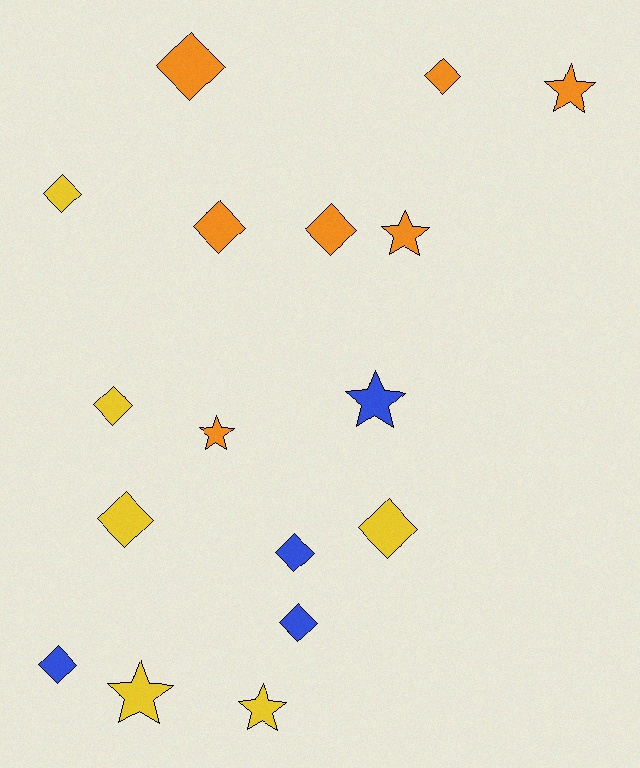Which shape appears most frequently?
Diamond, with 11 objects.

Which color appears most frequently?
Orange, with 7 objects.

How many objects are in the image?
There are 17 objects.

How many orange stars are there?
There are 3 orange stars.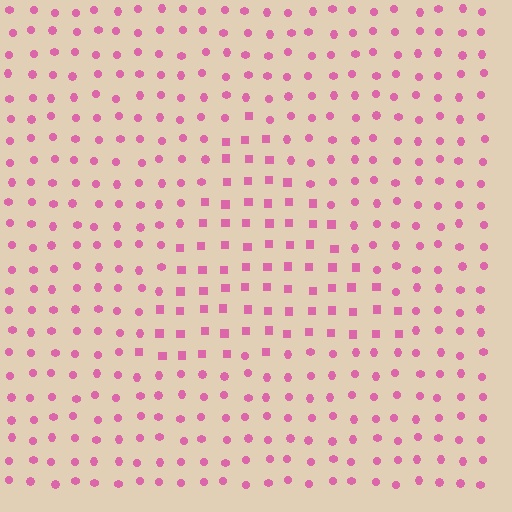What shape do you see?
I see a triangle.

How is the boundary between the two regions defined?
The boundary is defined by a change in element shape: squares inside vs. circles outside. All elements share the same color and spacing.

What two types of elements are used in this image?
The image uses squares inside the triangle region and circles outside it.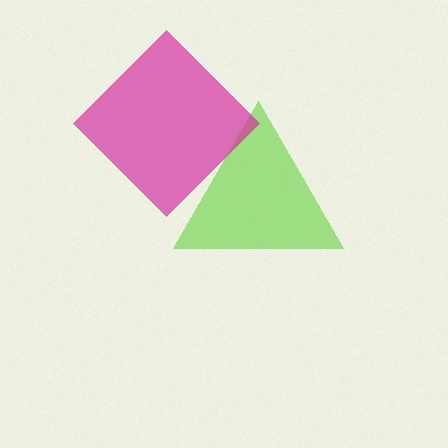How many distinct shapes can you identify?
There are 2 distinct shapes: a lime triangle, a magenta diamond.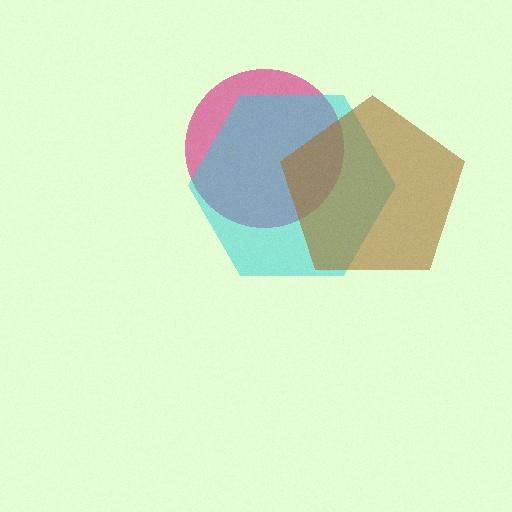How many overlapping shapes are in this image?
There are 3 overlapping shapes in the image.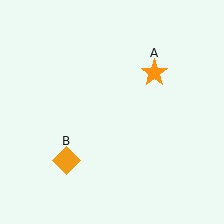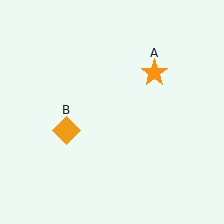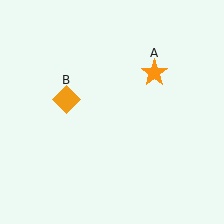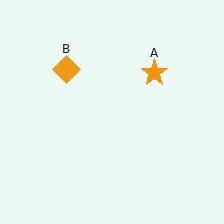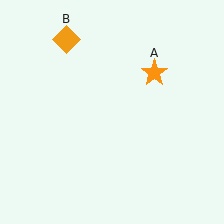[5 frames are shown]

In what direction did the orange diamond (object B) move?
The orange diamond (object B) moved up.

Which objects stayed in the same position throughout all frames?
Orange star (object A) remained stationary.